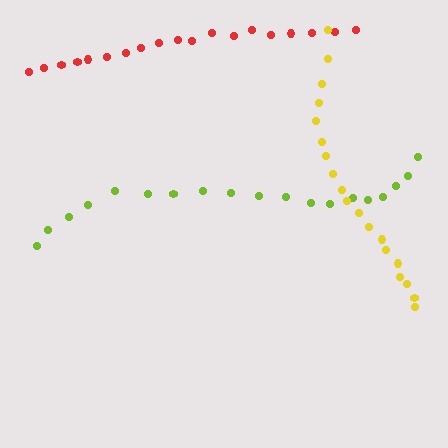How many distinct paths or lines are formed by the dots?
There are 3 distinct paths.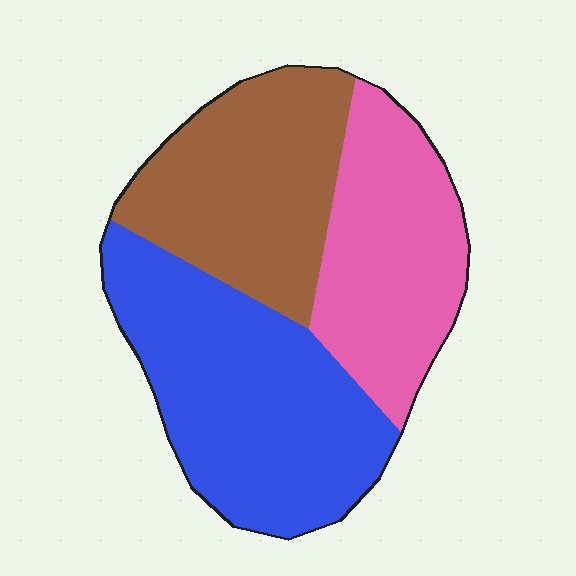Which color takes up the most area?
Blue, at roughly 40%.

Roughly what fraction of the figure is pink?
Pink covers 29% of the figure.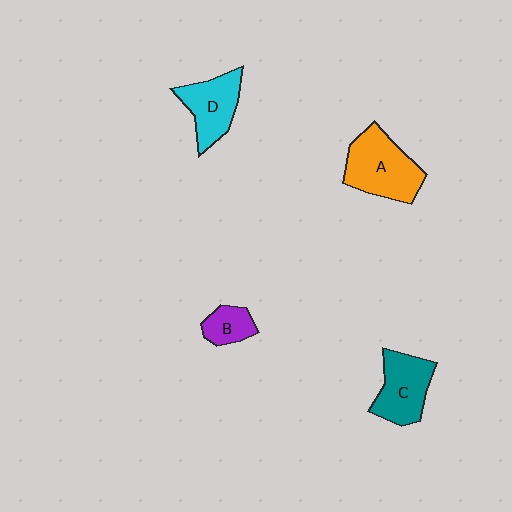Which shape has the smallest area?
Shape B (purple).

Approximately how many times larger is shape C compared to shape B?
Approximately 2.0 times.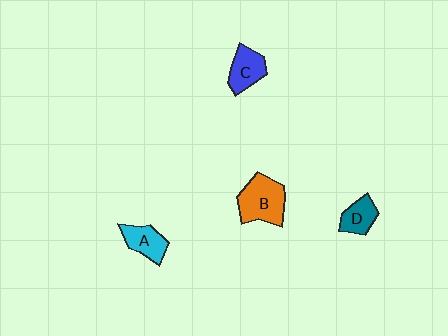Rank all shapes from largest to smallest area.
From largest to smallest: B (orange), C (blue), A (cyan), D (teal).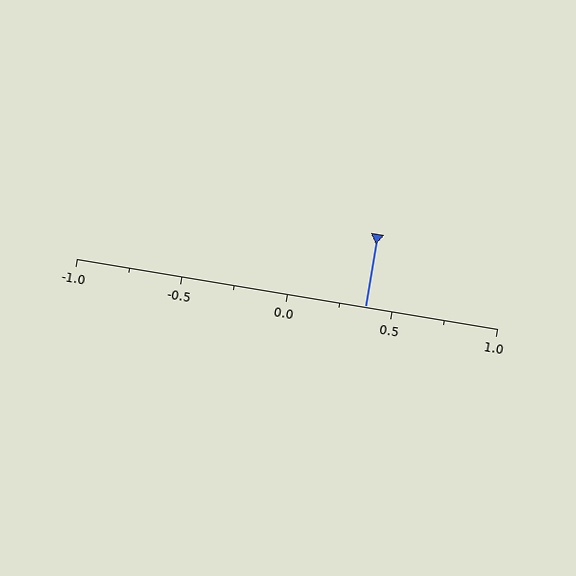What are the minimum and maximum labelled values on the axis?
The axis runs from -1.0 to 1.0.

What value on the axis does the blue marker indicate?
The marker indicates approximately 0.38.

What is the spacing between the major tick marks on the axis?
The major ticks are spaced 0.5 apart.